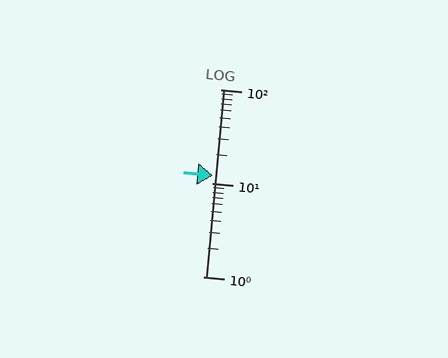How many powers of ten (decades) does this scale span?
The scale spans 2 decades, from 1 to 100.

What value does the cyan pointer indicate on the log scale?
The pointer indicates approximately 12.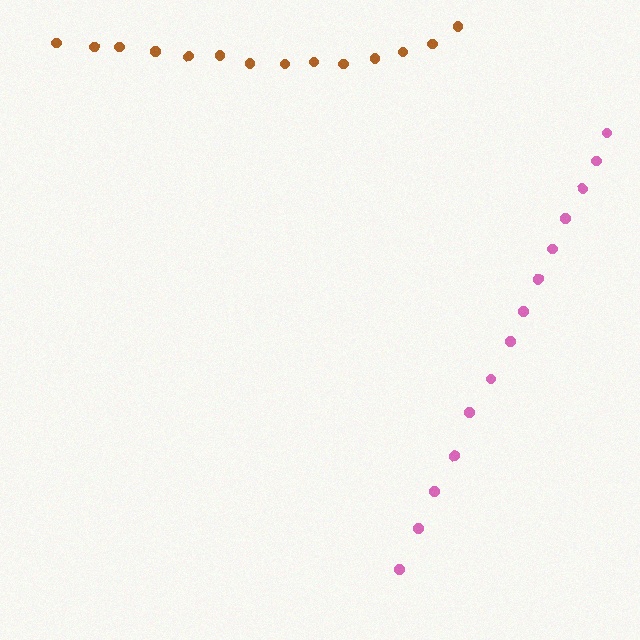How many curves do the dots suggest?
There are 2 distinct paths.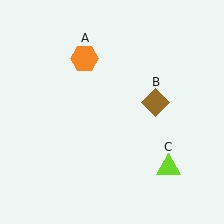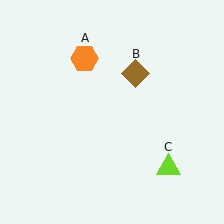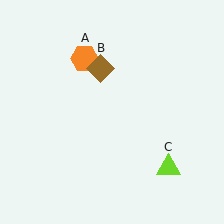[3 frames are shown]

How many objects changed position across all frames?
1 object changed position: brown diamond (object B).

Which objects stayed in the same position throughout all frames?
Orange hexagon (object A) and lime triangle (object C) remained stationary.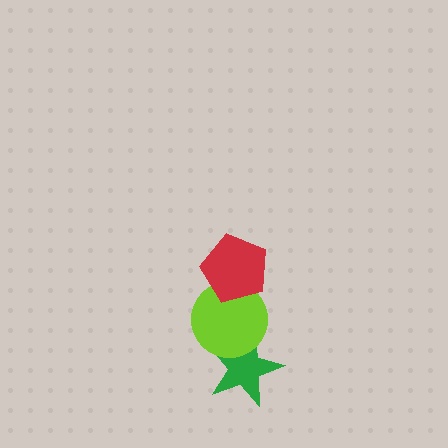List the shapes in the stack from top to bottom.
From top to bottom: the red pentagon, the lime circle, the green star.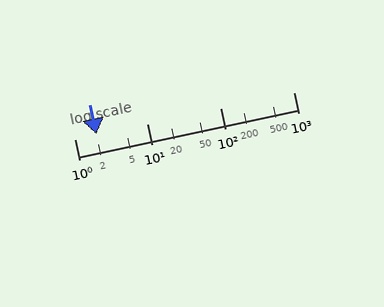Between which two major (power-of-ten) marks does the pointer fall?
The pointer is between 1 and 10.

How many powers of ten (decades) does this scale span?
The scale spans 3 decades, from 1 to 1000.